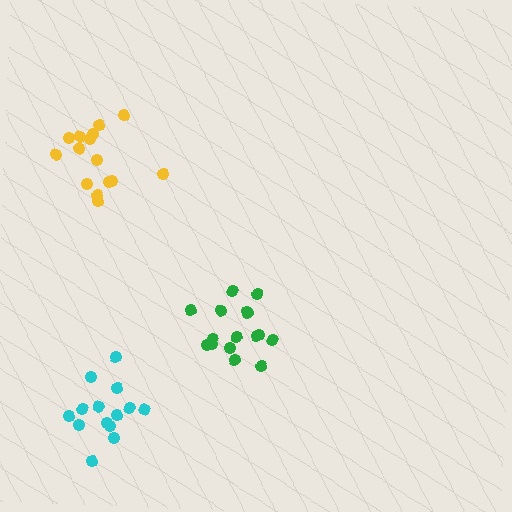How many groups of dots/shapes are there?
There are 3 groups.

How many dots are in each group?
Group 1: 15 dots, Group 2: 15 dots, Group 3: 17 dots (47 total).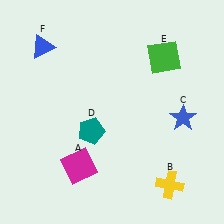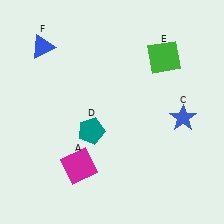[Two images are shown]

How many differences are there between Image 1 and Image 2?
There is 1 difference between the two images.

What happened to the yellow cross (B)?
The yellow cross (B) was removed in Image 2. It was in the bottom-right area of Image 1.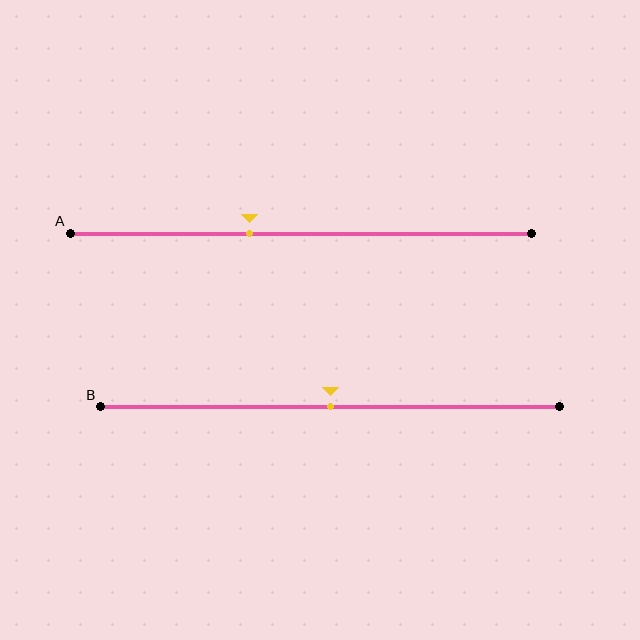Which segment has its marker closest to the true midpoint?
Segment B has its marker closest to the true midpoint.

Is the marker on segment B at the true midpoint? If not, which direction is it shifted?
Yes, the marker on segment B is at the true midpoint.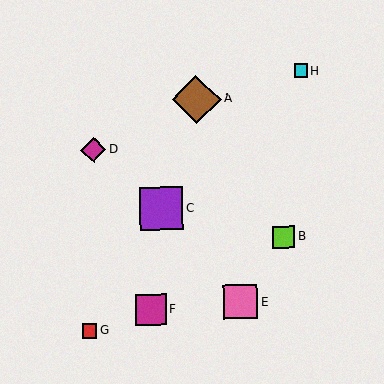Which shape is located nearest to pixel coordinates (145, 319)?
The magenta square (labeled F) at (151, 309) is nearest to that location.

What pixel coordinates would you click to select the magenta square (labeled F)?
Click at (151, 309) to select the magenta square F.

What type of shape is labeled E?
Shape E is a pink square.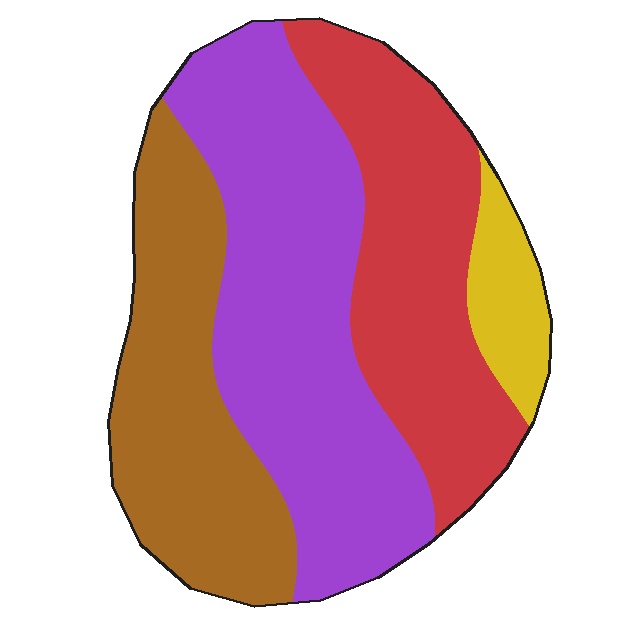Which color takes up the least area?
Yellow, at roughly 5%.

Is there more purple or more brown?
Purple.